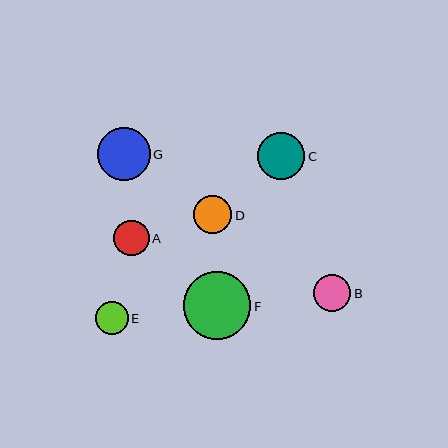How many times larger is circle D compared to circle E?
Circle D is approximately 1.2 times the size of circle E.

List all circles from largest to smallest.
From largest to smallest: F, G, C, D, B, A, E.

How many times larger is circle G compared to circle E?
Circle G is approximately 1.6 times the size of circle E.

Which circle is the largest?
Circle F is the largest with a size of approximately 68 pixels.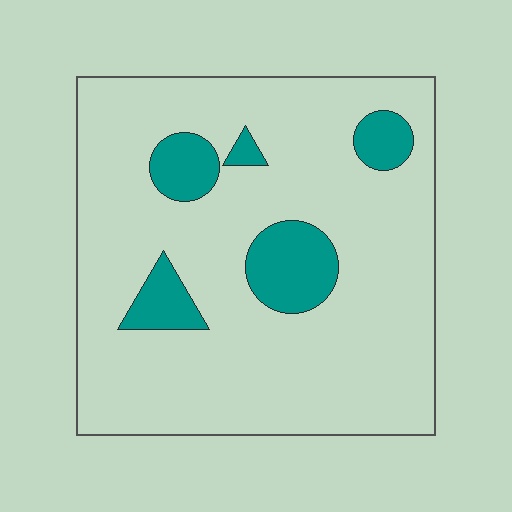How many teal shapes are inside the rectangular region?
5.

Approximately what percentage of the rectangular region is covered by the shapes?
Approximately 15%.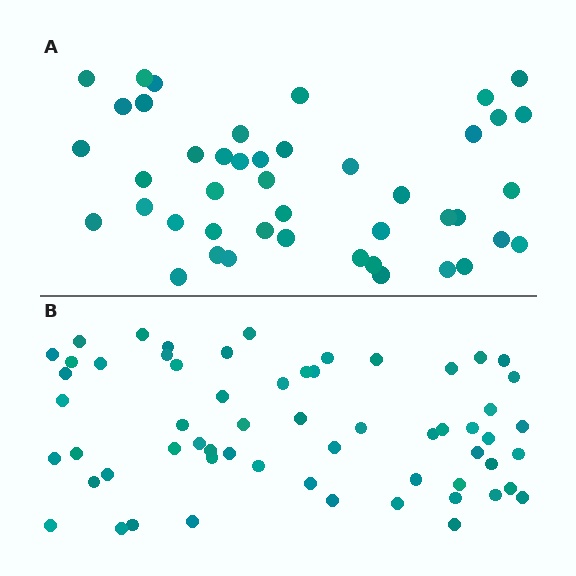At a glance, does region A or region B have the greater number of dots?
Region B (the bottom region) has more dots.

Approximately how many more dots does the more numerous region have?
Region B has approximately 15 more dots than region A.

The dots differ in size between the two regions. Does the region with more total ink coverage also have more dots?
No. Region A has more total ink coverage because its dots are larger, but region B actually contains more individual dots. Total area can be misleading — the number of items is what matters here.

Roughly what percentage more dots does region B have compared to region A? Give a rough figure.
About 35% more.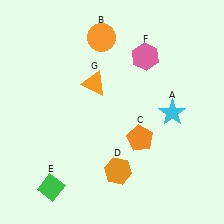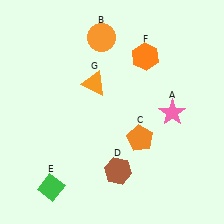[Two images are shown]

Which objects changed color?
A changed from cyan to pink. D changed from orange to brown. F changed from pink to orange.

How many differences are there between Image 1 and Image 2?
There are 3 differences between the two images.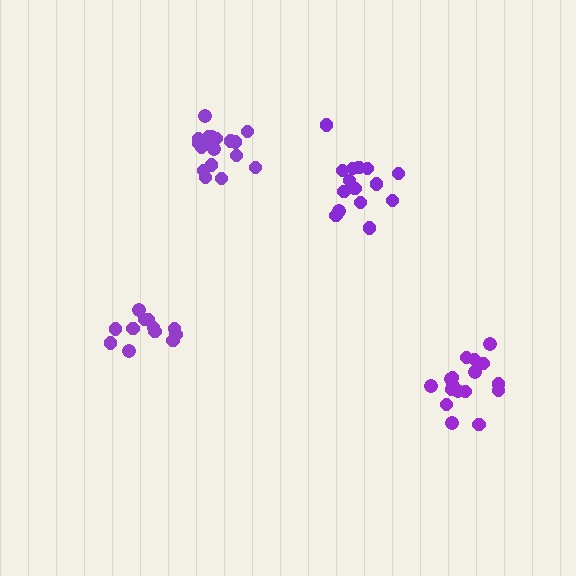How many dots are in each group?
Group 1: 15 dots, Group 2: 18 dots, Group 3: 18 dots, Group 4: 12 dots (63 total).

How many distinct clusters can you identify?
There are 4 distinct clusters.